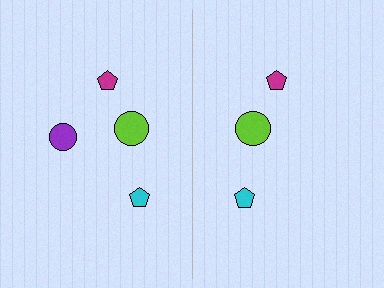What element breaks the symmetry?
A purple circle is missing from the right side.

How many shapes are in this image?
There are 7 shapes in this image.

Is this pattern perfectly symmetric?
No, the pattern is not perfectly symmetric. A purple circle is missing from the right side.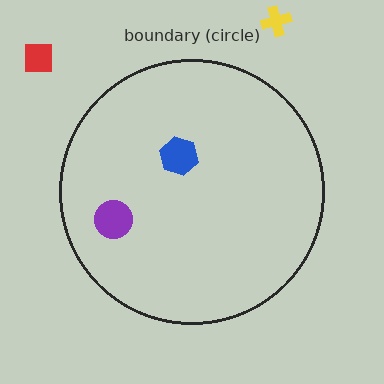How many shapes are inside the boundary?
2 inside, 2 outside.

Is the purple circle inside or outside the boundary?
Inside.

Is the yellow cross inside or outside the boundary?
Outside.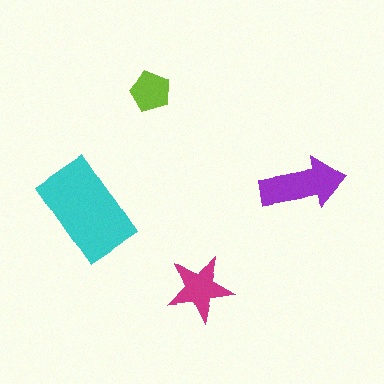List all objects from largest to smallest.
The cyan rectangle, the purple arrow, the magenta star, the lime pentagon.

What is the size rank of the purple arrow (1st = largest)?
2nd.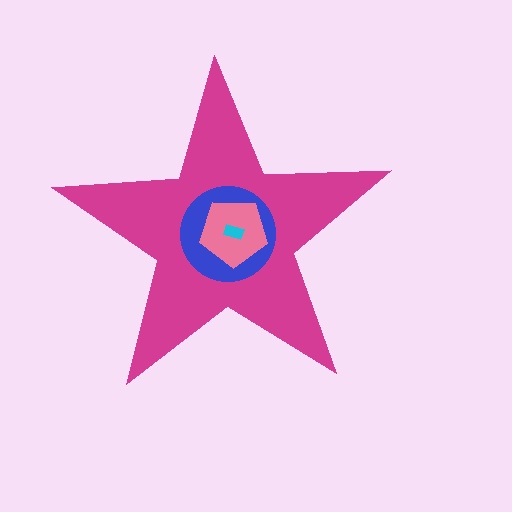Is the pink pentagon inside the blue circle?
Yes.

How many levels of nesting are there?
4.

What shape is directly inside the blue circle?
The pink pentagon.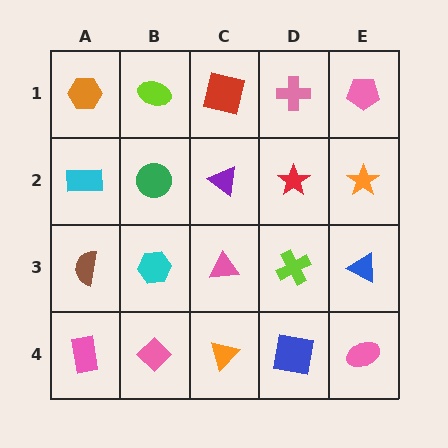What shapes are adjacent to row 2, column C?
A red square (row 1, column C), a pink triangle (row 3, column C), a green circle (row 2, column B), a red star (row 2, column D).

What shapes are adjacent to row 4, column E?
A blue triangle (row 3, column E), a blue square (row 4, column D).